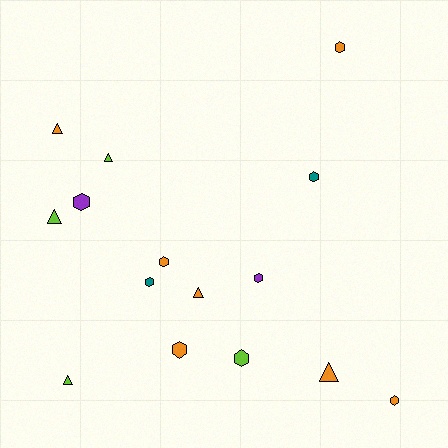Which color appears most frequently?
Orange, with 7 objects.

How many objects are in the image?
There are 15 objects.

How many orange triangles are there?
There are 3 orange triangles.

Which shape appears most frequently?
Hexagon, with 9 objects.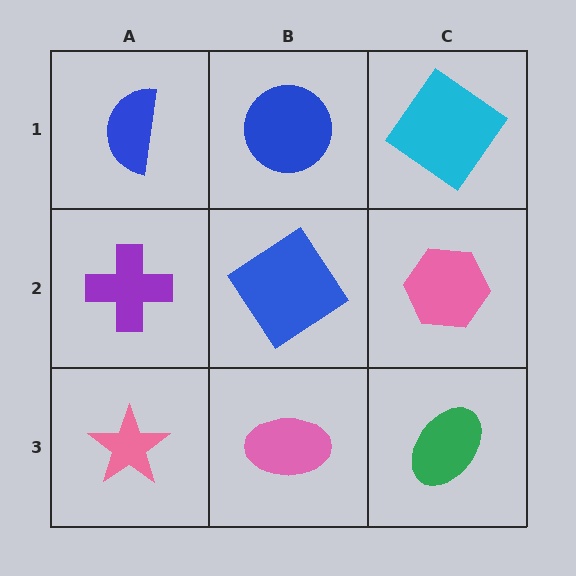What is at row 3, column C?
A green ellipse.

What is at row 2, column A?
A purple cross.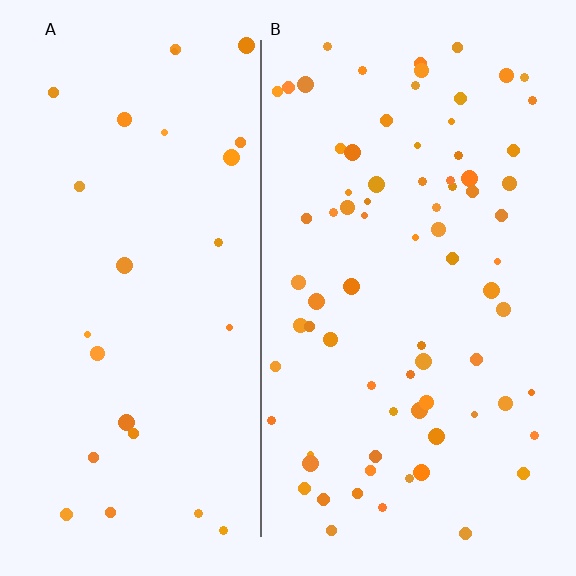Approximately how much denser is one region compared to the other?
Approximately 2.8× — region B over region A.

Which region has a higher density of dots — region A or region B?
B (the right).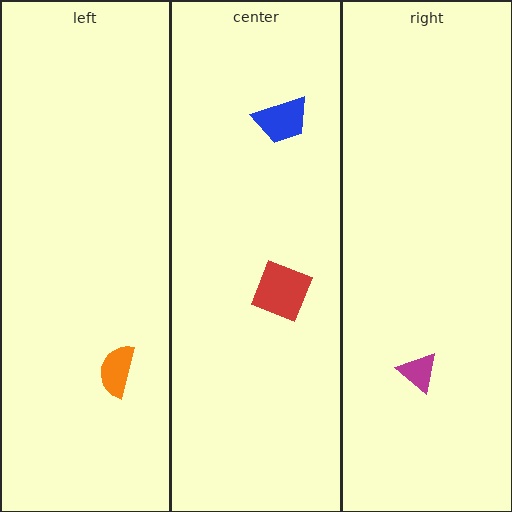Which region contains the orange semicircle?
The left region.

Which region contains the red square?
The center region.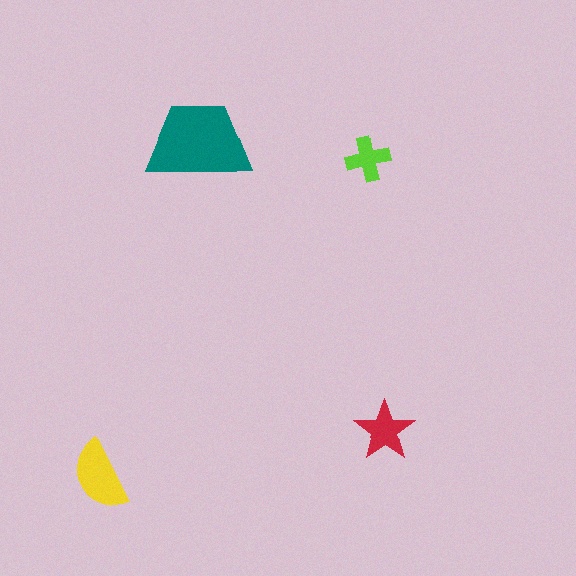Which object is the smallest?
The lime cross.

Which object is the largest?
The teal trapezoid.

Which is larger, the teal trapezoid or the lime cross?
The teal trapezoid.